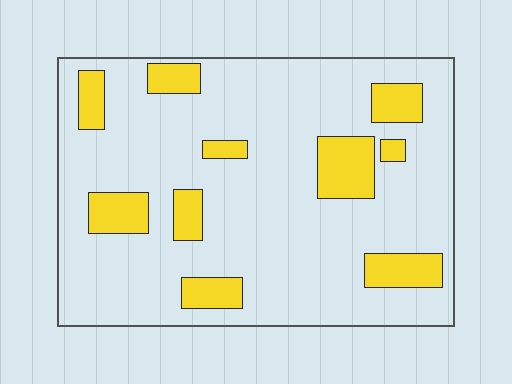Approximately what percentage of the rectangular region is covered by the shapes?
Approximately 20%.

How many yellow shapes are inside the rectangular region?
10.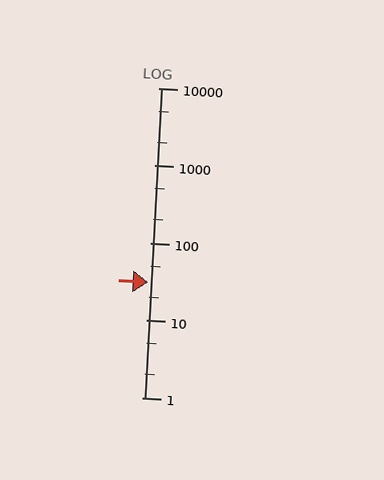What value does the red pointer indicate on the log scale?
The pointer indicates approximately 31.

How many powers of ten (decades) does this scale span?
The scale spans 4 decades, from 1 to 10000.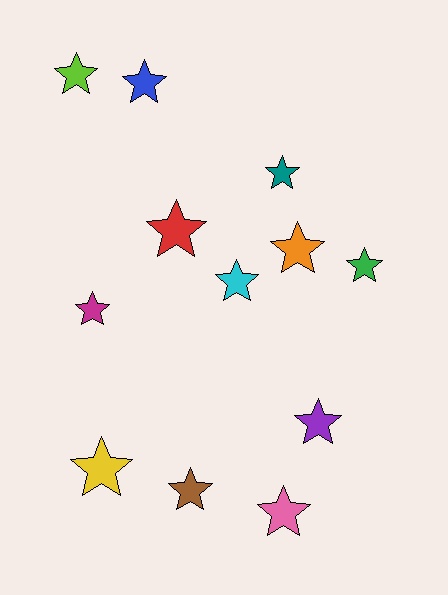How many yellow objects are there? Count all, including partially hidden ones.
There is 1 yellow object.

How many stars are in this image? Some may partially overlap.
There are 12 stars.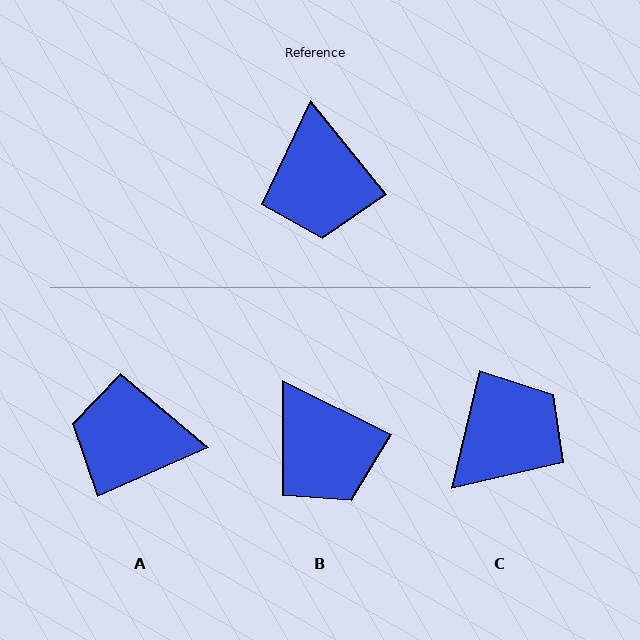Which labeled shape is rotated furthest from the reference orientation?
C, about 128 degrees away.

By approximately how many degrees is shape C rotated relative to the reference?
Approximately 128 degrees counter-clockwise.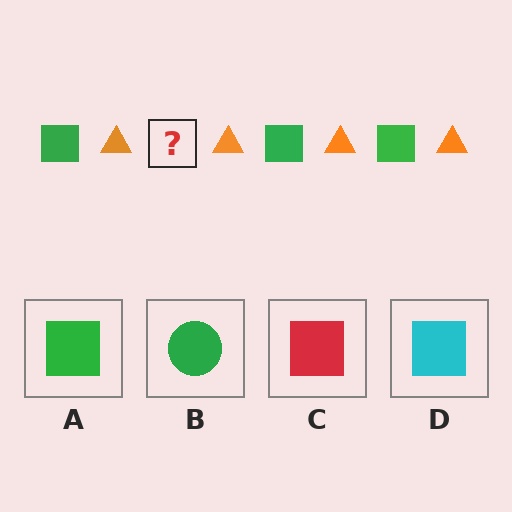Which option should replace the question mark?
Option A.